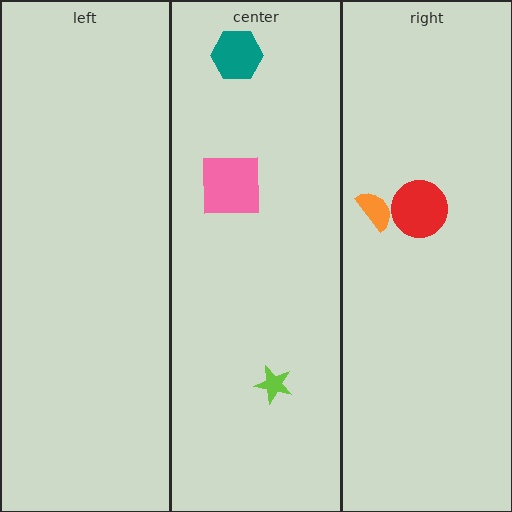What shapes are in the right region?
The red circle, the orange semicircle.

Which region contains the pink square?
The center region.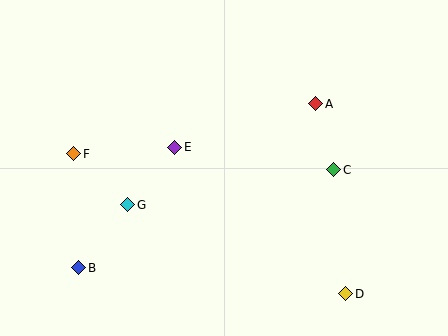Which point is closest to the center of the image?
Point E at (175, 147) is closest to the center.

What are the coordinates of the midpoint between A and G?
The midpoint between A and G is at (222, 154).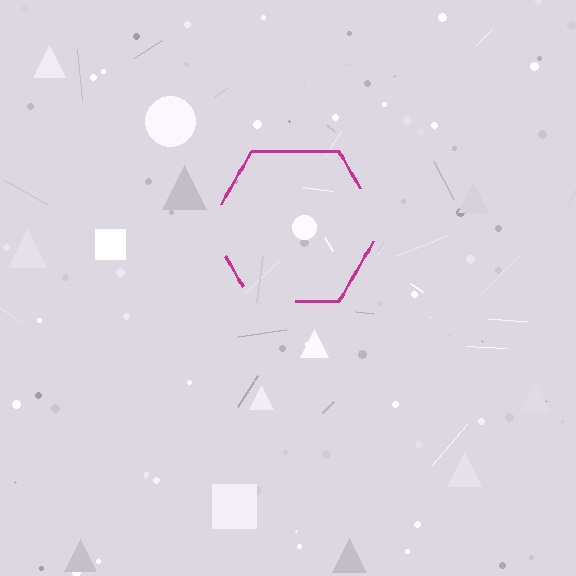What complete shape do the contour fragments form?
The contour fragments form a hexagon.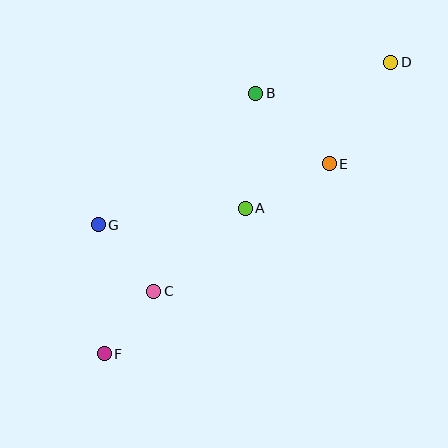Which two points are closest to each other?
Points C and F are closest to each other.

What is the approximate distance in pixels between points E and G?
The distance between E and G is approximately 239 pixels.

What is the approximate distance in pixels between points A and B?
The distance between A and B is approximately 116 pixels.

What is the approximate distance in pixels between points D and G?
The distance between D and G is approximately 334 pixels.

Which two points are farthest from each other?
Points D and F are farthest from each other.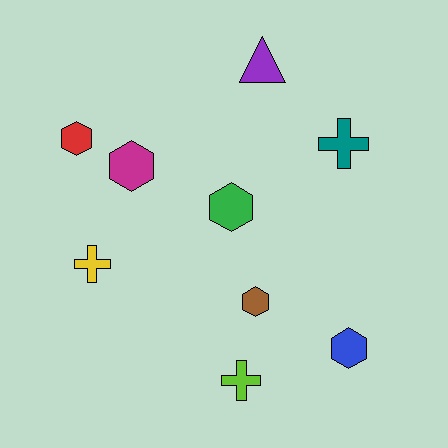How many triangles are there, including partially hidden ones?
There is 1 triangle.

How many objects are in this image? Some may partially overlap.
There are 9 objects.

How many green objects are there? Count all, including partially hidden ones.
There is 1 green object.